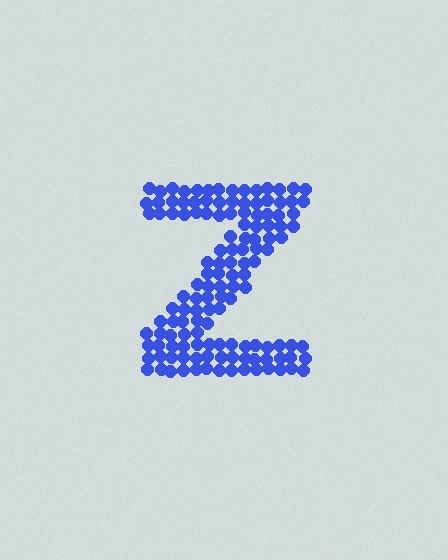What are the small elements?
The small elements are circles.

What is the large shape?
The large shape is the letter Z.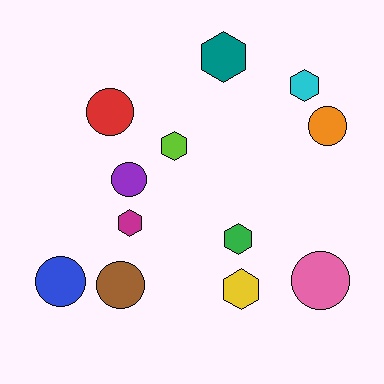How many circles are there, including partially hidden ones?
There are 6 circles.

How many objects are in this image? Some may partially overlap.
There are 12 objects.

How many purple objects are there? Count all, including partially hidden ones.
There is 1 purple object.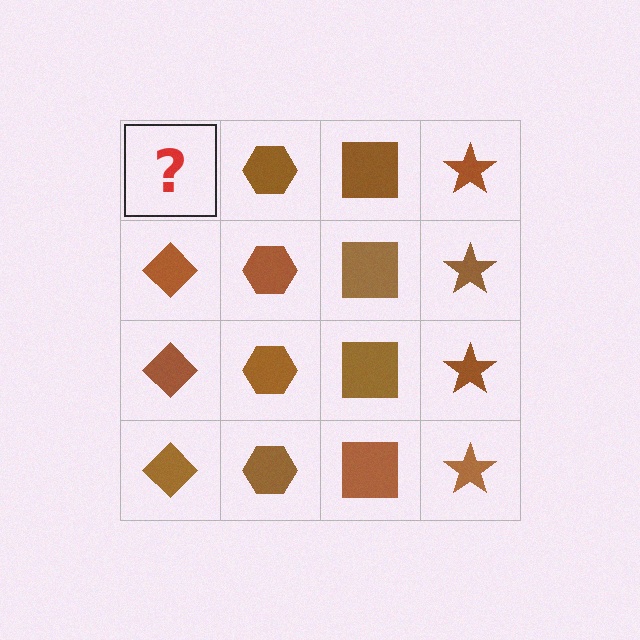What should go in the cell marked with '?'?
The missing cell should contain a brown diamond.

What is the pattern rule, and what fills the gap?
The rule is that each column has a consistent shape. The gap should be filled with a brown diamond.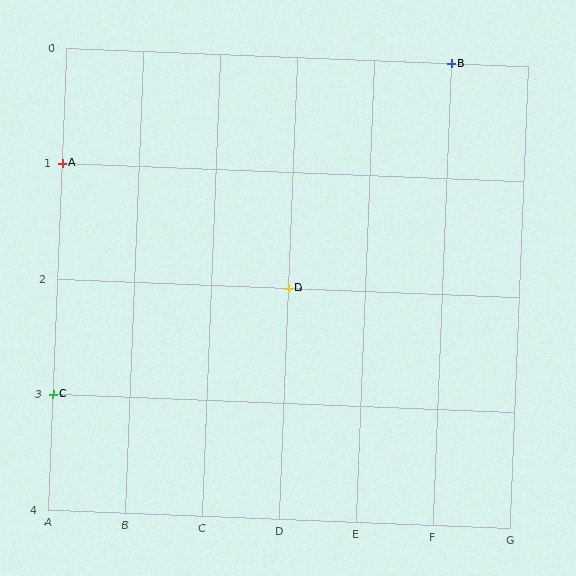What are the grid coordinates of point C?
Point C is at grid coordinates (A, 3).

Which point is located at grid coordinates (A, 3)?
Point C is at (A, 3).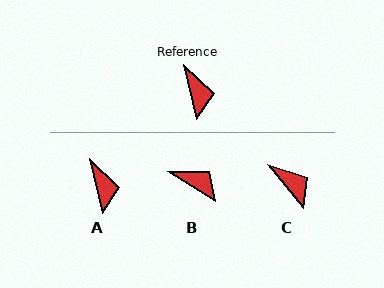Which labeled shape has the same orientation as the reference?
A.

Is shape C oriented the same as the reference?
No, it is off by about 26 degrees.